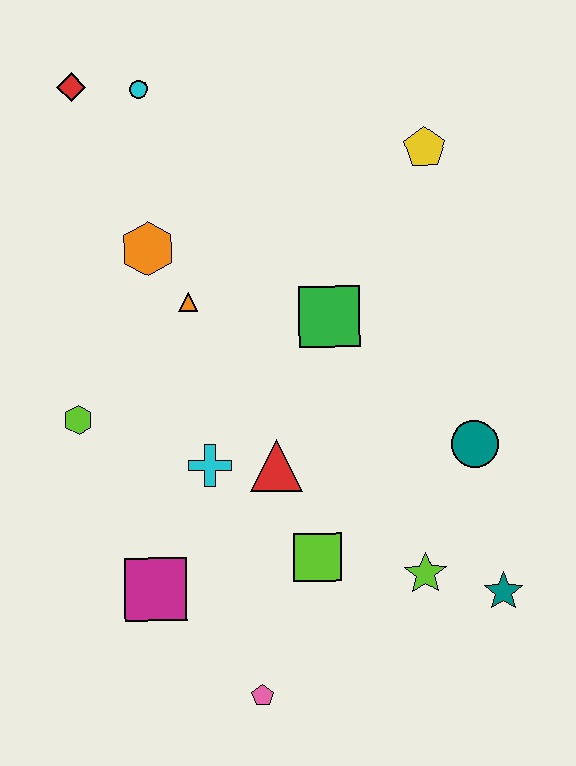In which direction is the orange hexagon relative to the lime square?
The orange hexagon is above the lime square.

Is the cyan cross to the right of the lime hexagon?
Yes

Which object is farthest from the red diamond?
The teal star is farthest from the red diamond.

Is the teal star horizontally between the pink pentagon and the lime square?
No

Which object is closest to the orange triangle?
The orange hexagon is closest to the orange triangle.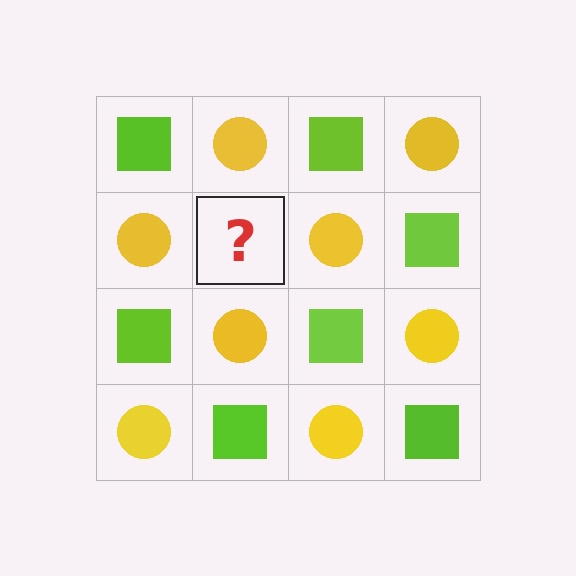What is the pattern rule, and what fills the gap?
The rule is that it alternates lime square and yellow circle in a checkerboard pattern. The gap should be filled with a lime square.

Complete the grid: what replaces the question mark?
The question mark should be replaced with a lime square.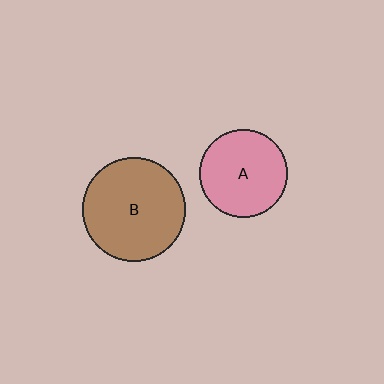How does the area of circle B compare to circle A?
Approximately 1.4 times.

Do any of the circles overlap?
No, none of the circles overlap.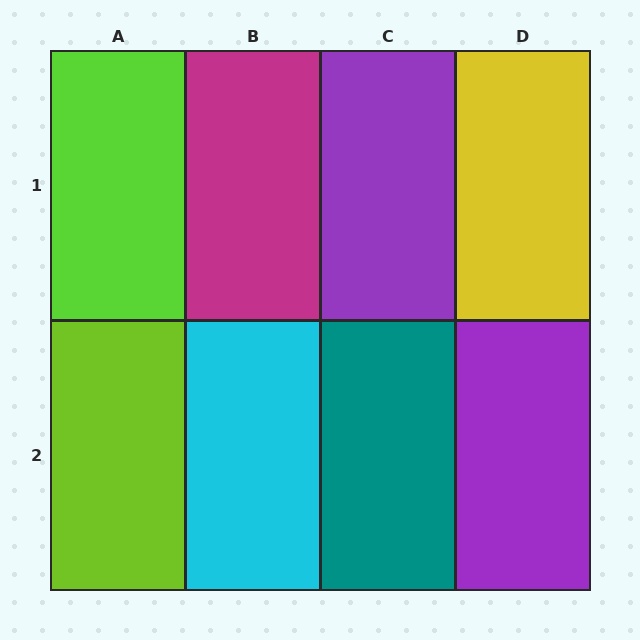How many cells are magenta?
1 cell is magenta.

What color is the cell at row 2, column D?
Purple.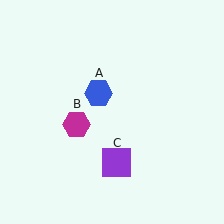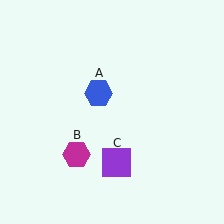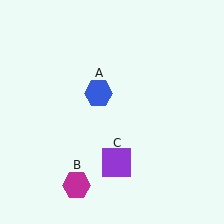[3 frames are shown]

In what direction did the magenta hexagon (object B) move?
The magenta hexagon (object B) moved down.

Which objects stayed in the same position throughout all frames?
Blue hexagon (object A) and purple square (object C) remained stationary.